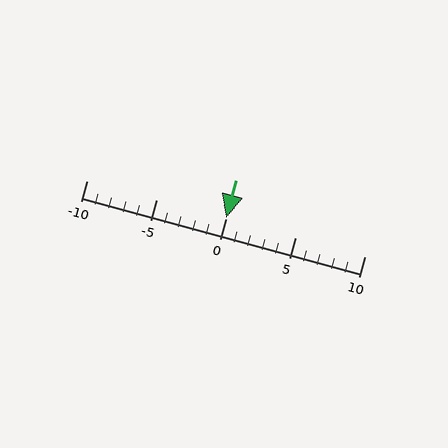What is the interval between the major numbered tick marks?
The major tick marks are spaced 5 units apart.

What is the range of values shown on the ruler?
The ruler shows values from -10 to 10.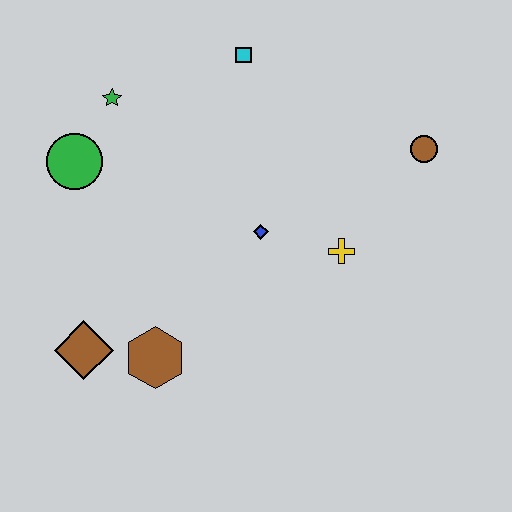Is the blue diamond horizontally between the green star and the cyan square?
No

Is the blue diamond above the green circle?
No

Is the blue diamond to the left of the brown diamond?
No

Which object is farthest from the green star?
The brown circle is farthest from the green star.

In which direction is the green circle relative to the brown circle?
The green circle is to the left of the brown circle.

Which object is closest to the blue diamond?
The yellow cross is closest to the blue diamond.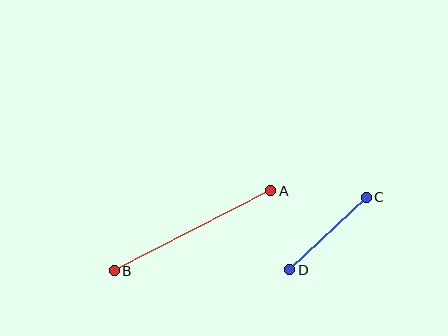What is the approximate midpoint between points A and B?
The midpoint is at approximately (193, 231) pixels.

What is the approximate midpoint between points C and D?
The midpoint is at approximately (328, 234) pixels.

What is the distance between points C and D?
The distance is approximately 105 pixels.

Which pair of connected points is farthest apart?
Points A and B are farthest apart.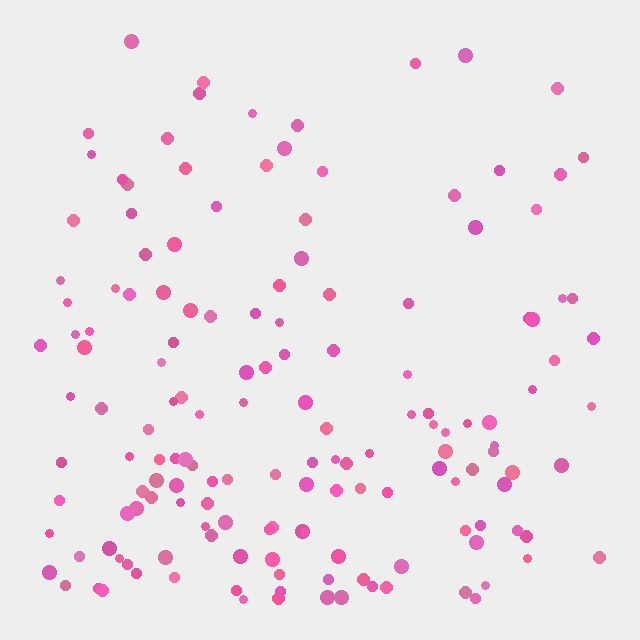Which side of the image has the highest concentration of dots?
The bottom.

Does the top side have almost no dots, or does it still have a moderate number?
Still a moderate number, just noticeably fewer than the bottom.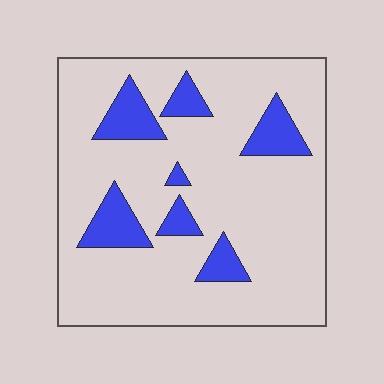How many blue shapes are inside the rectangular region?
7.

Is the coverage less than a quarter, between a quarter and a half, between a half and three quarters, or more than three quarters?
Less than a quarter.